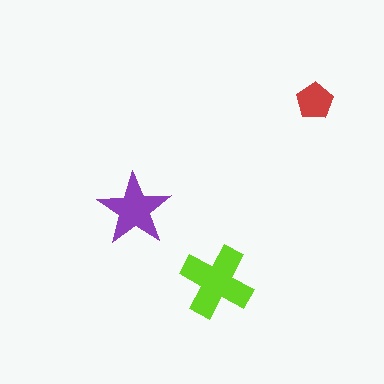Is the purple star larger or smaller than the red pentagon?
Larger.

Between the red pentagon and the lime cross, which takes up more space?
The lime cross.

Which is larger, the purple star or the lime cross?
The lime cross.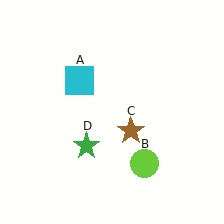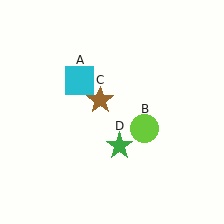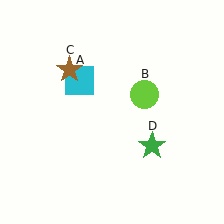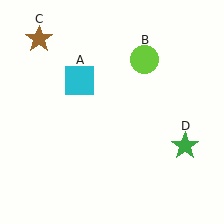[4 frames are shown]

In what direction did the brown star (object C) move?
The brown star (object C) moved up and to the left.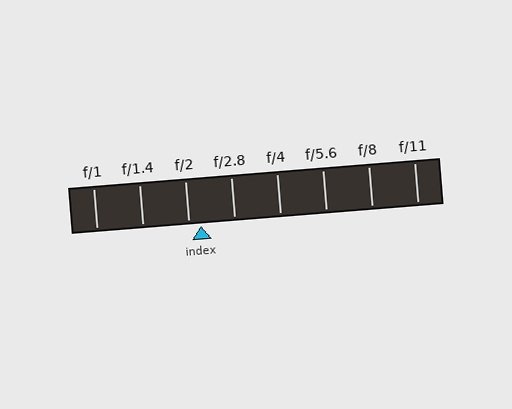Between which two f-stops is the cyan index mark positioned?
The index mark is between f/2 and f/2.8.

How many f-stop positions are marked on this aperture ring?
There are 8 f-stop positions marked.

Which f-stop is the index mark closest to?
The index mark is closest to f/2.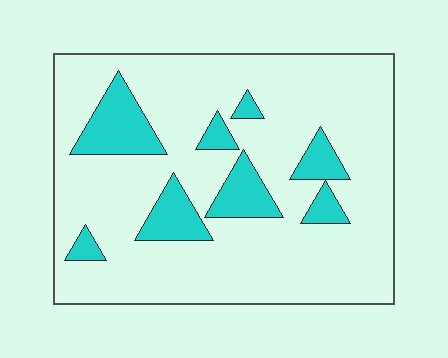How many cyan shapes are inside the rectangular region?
8.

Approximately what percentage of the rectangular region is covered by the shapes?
Approximately 15%.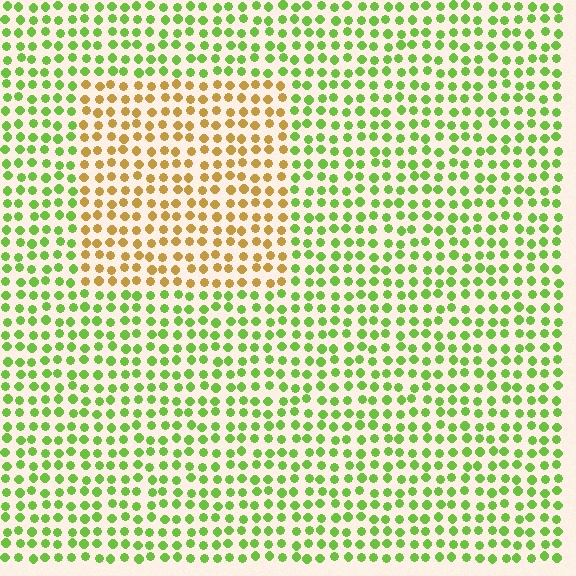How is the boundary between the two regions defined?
The boundary is defined purely by a slight shift in hue (about 59 degrees). Spacing, size, and orientation are identical on both sides.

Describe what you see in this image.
The image is filled with small lime elements in a uniform arrangement. A rectangle-shaped region is visible where the elements are tinted to a slightly different hue, forming a subtle color boundary.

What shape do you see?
I see a rectangle.